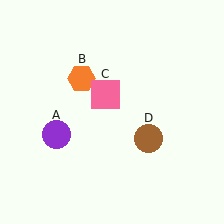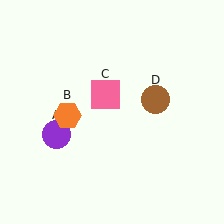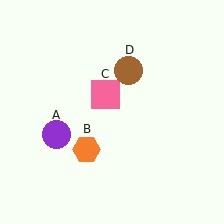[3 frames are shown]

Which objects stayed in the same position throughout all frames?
Purple circle (object A) and pink square (object C) remained stationary.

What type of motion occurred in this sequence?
The orange hexagon (object B), brown circle (object D) rotated counterclockwise around the center of the scene.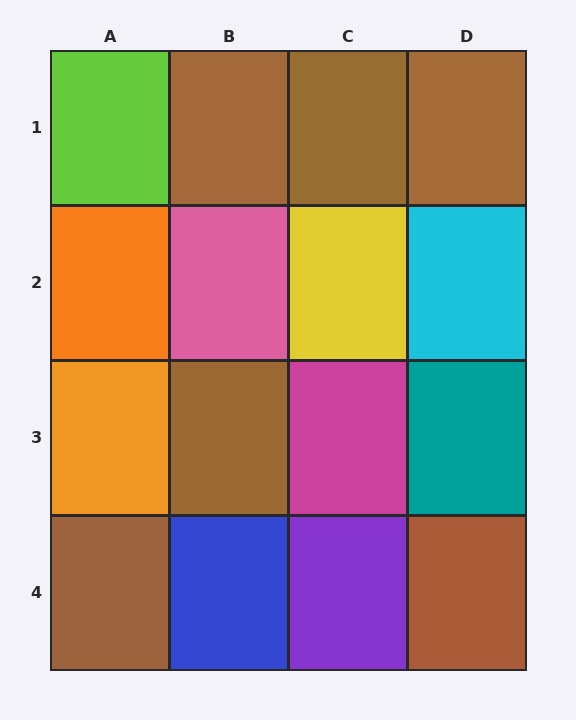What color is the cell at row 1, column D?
Brown.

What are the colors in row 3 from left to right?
Orange, brown, magenta, teal.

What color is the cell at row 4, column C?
Purple.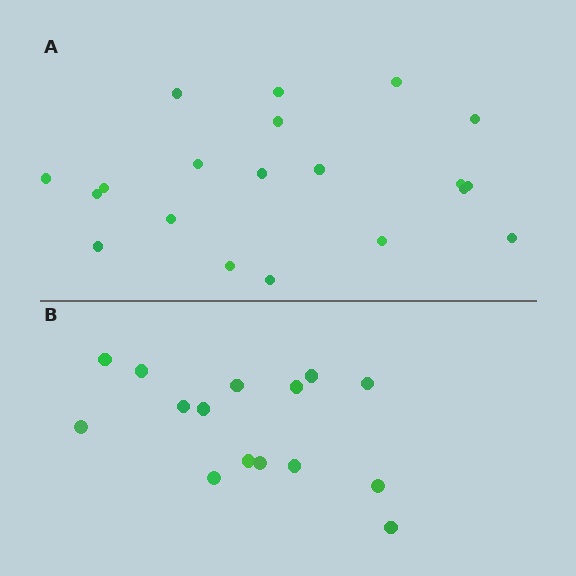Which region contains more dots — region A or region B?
Region A (the top region) has more dots.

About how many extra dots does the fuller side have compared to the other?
Region A has about 5 more dots than region B.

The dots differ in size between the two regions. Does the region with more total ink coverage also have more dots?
No. Region B has more total ink coverage because its dots are larger, but region A actually contains more individual dots. Total area can be misleading — the number of items is what matters here.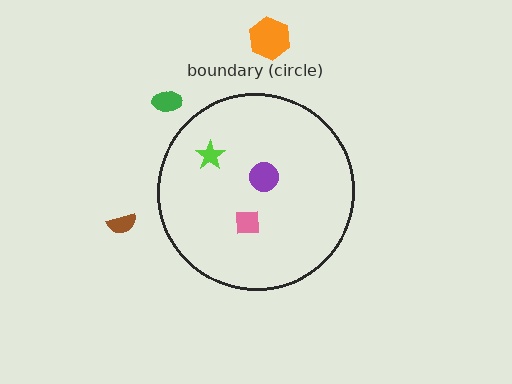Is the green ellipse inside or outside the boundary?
Outside.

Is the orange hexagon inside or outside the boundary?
Outside.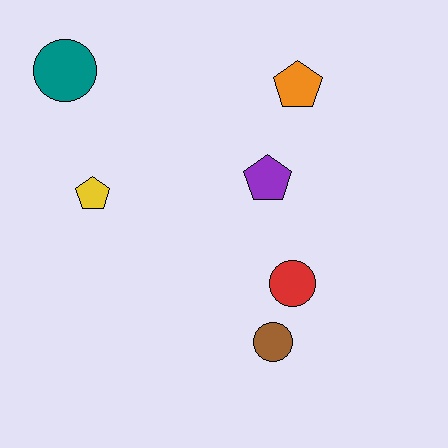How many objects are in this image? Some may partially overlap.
There are 6 objects.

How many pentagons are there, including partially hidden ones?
There are 3 pentagons.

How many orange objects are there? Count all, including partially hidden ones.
There is 1 orange object.